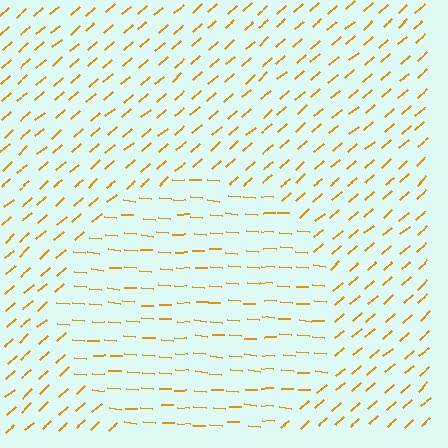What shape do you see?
I see a circle.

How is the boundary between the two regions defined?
The boundary is defined purely by a change in line orientation (approximately 45 degrees difference). All lines are the same color and thickness.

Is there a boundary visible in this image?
Yes, there is a texture boundary formed by a change in line orientation.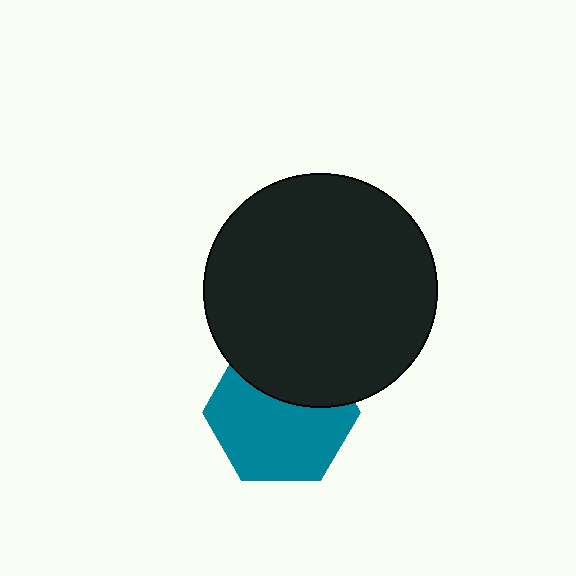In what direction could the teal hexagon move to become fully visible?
The teal hexagon could move down. That would shift it out from behind the black circle entirely.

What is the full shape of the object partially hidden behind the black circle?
The partially hidden object is a teal hexagon.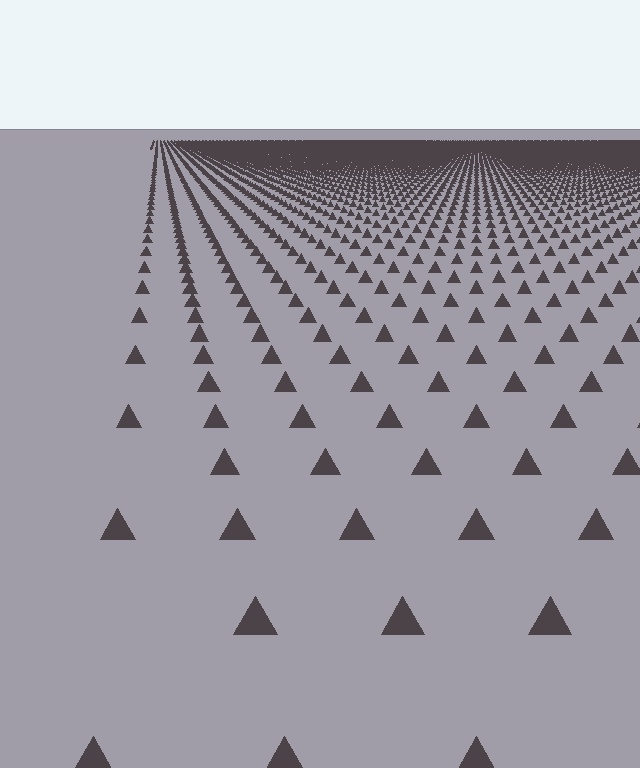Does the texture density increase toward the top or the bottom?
Density increases toward the top.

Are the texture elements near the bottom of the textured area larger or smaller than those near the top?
Larger. Near the bottom, elements are closer to the viewer and appear at a bigger on-screen size.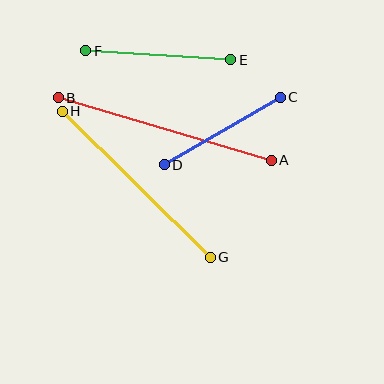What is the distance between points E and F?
The distance is approximately 145 pixels.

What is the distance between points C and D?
The distance is approximately 134 pixels.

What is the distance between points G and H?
The distance is approximately 208 pixels.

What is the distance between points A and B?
The distance is approximately 222 pixels.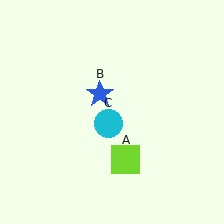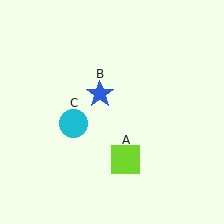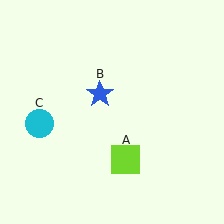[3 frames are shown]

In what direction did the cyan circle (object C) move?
The cyan circle (object C) moved left.